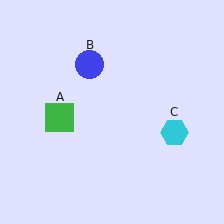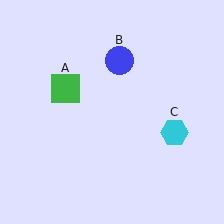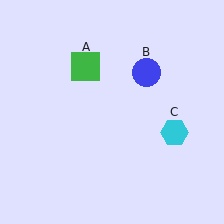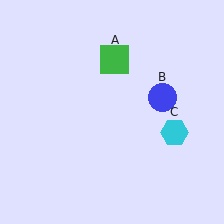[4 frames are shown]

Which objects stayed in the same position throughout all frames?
Cyan hexagon (object C) remained stationary.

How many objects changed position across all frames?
2 objects changed position: green square (object A), blue circle (object B).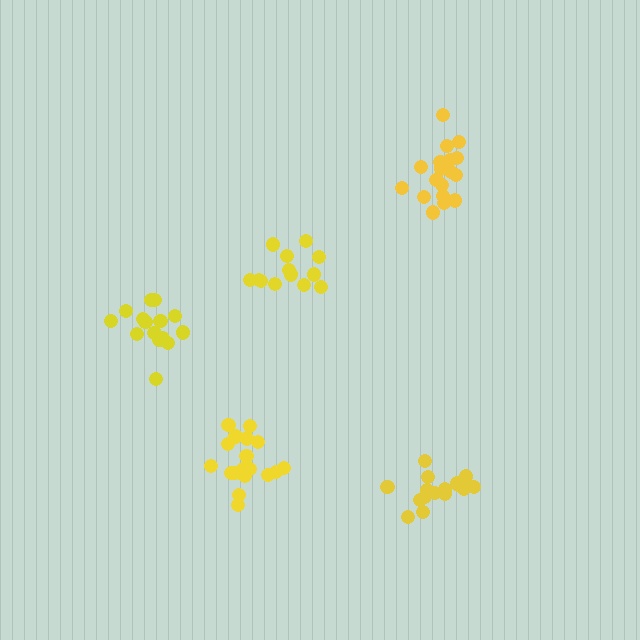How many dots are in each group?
Group 1: 18 dots, Group 2: 14 dots, Group 3: 16 dots, Group 4: 15 dots, Group 5: 20 dots (83 total).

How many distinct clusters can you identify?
There are 5 distinct clusters.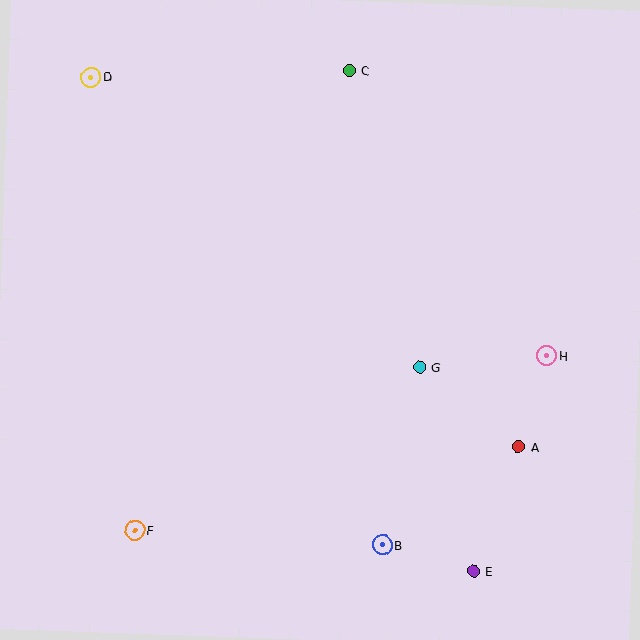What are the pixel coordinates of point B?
Point B is at (382, 545).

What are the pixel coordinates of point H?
Point H is at (547, 356).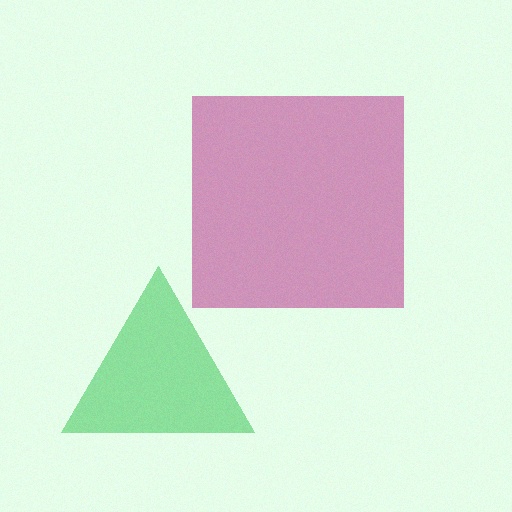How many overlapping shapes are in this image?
There are 2 overlapping shapes in the image.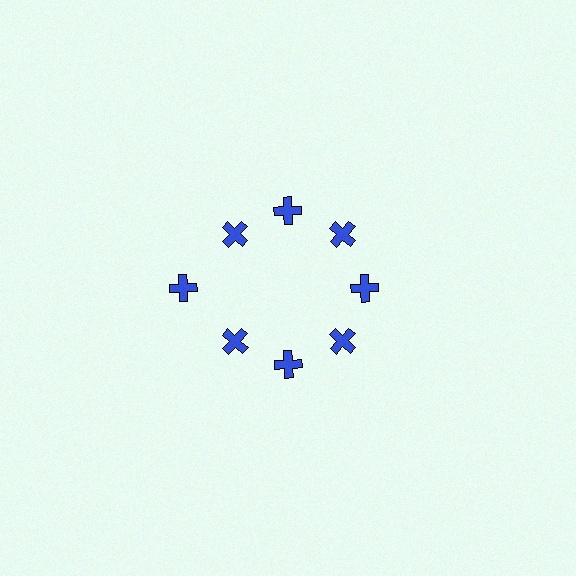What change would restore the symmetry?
The symmetry would be restored by moving it inward, back onto the ring so that all 8 crosses sit at equal angles and equal distance from the center.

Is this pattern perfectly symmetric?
No. The 8 blue crosses are arranged in a ring, but one element near the 9 o'clock position is pushed outward from the center, breaking the 8-fold rotational symmetry.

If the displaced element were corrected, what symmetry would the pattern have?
It would have 8-fold rotational symmetry — the pattern would map onto itself every 45 degrees.